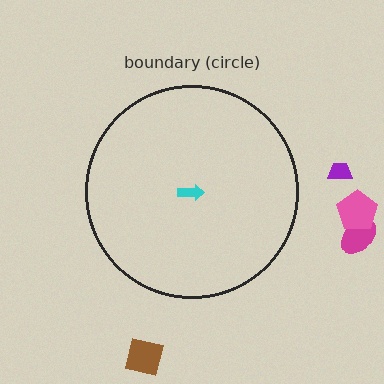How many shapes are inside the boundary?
1 inside, 4 outside.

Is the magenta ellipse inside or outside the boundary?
Outside.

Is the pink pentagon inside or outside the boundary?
Outside.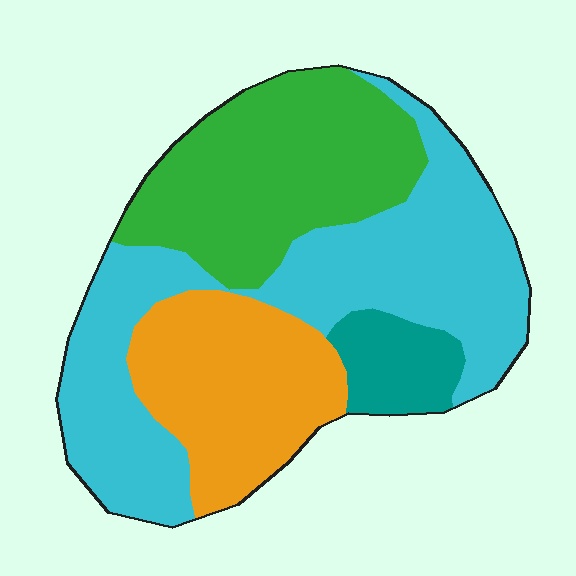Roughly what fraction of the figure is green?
Green takes up between a sixth and a third of the figure.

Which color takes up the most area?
Cyan, at roughly 40%.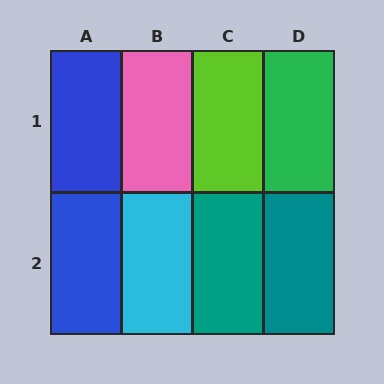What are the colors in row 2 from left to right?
Blue, cyan, teal, teal.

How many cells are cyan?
1 cell is cyan.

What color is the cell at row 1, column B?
Pink.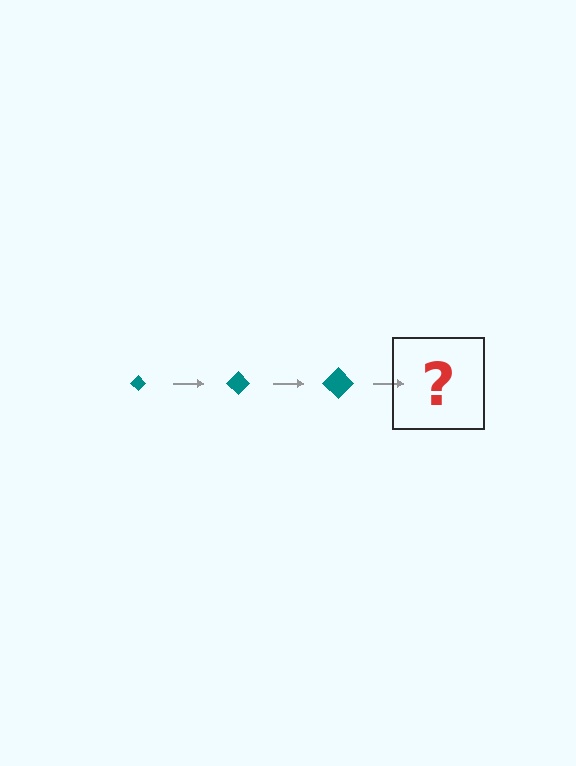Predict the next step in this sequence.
The next step is a teal diamond, larger than the previous one.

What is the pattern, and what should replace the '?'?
The pattern is that the diamond gets progressively larger each step. The '?' should be a teal diamond, larger than the previous one.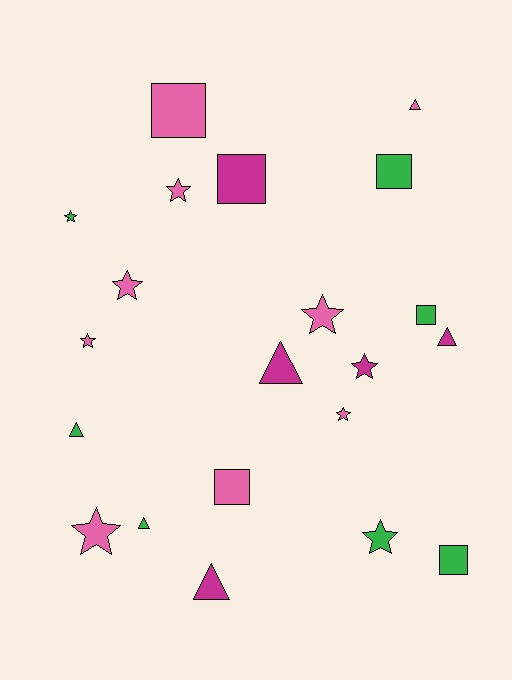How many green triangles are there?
There are 2 green triangles.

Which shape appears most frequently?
Star, with 9 objects.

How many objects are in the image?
There are 21 objects.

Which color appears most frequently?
Pink, with 9 objects.